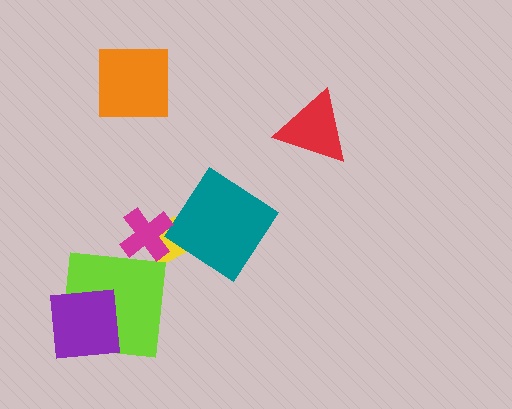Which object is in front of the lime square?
The purple square is in front of the lime square.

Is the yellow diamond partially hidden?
Yes, it is partially covered by another shape.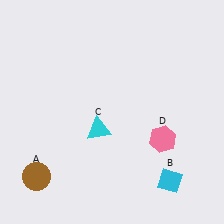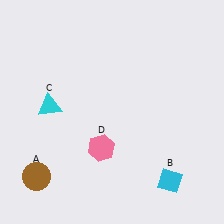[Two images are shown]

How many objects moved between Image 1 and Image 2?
2 objects moved between the two images.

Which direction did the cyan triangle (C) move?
The cyan triangle (C) moved left.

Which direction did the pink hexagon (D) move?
The pink hexagon (D) moved left.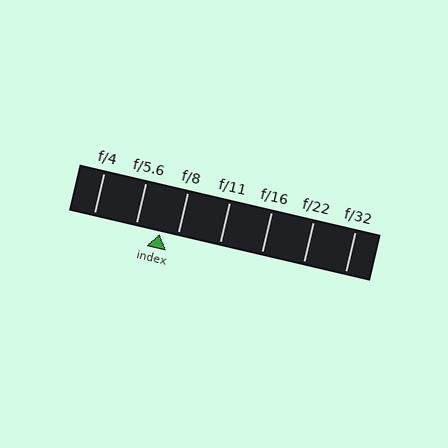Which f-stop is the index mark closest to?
The index mark is closest to f/8.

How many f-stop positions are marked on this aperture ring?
There are 7 f-stop positions marked.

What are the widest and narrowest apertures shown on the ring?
The widest aperture shown is f/4 and the narrowest is f/32.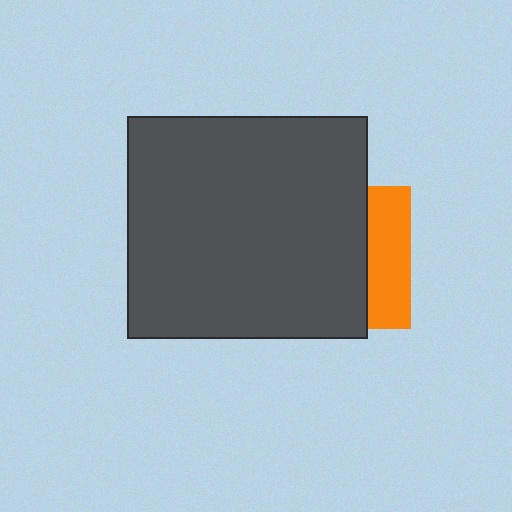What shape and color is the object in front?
The object in front is a dark gray rectangle.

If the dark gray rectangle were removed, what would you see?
You would see the complete orange square.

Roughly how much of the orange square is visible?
A small part of it is visible (roughly 31%).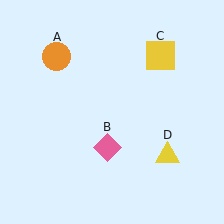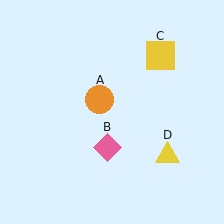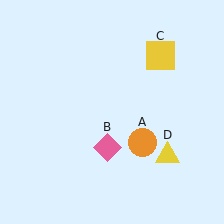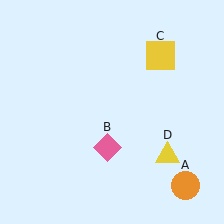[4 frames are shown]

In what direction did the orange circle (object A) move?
The orange circle (object A) moved down and to the right.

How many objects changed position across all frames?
1 object changed position: orange circle (object A).